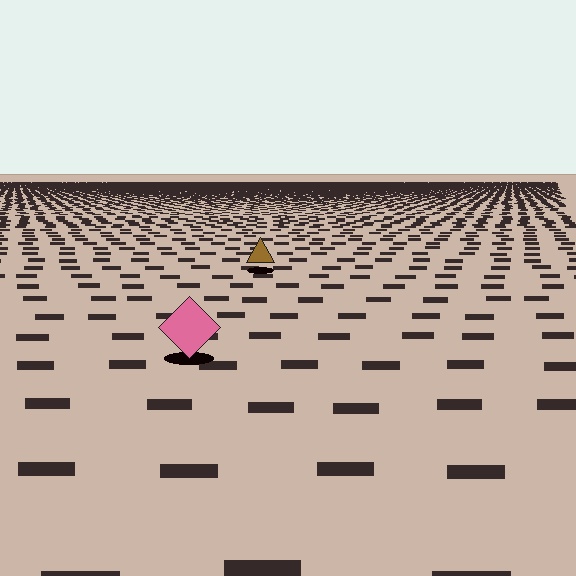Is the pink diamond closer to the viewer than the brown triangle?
Yes. The pink diamond is closer — you can tell from the texture gradient: the ground texture is coarser near it.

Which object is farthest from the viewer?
The brown triangle is farthest from the viewer. It appears smaller and the ground texture around it is denser.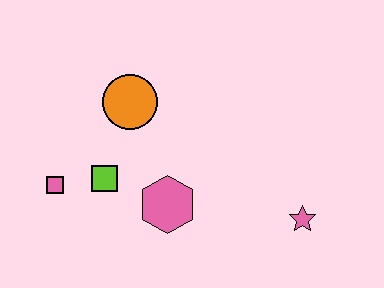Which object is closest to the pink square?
The lime square is closest to the pink square.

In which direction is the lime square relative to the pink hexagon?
The lime square is to the left of the pink hexagon.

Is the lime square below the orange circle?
Yes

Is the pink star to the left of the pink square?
No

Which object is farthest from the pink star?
The pink square is farthest from the pink star.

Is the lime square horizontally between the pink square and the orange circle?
Yes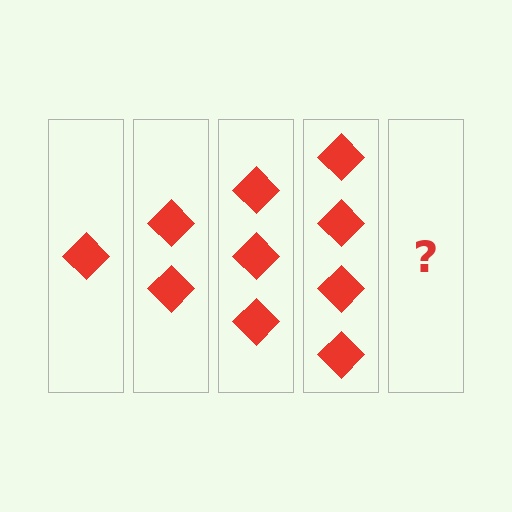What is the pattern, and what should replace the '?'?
The pattern is that each step adds one more diamond. The '?' should be 5 diamonds.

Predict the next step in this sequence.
The next step is 5 diamonds.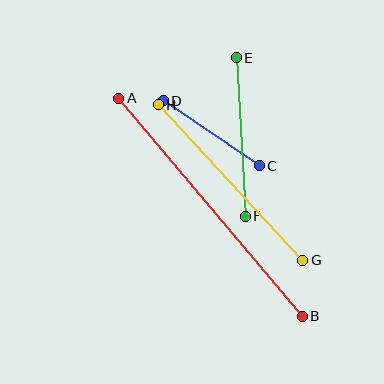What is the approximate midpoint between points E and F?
The midpoint is at approximately (241, 137) pixels.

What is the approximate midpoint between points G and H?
The midpoint is at approximately (231, 182) pixels.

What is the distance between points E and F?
The distance is approximately 158 pixels.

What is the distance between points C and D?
The distance is approximately 116 pixels.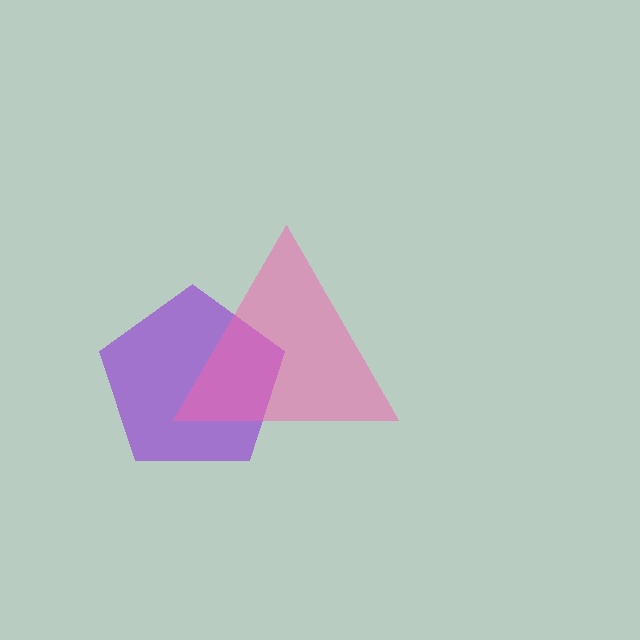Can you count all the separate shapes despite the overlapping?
Yes, there are 2 separate shapes.